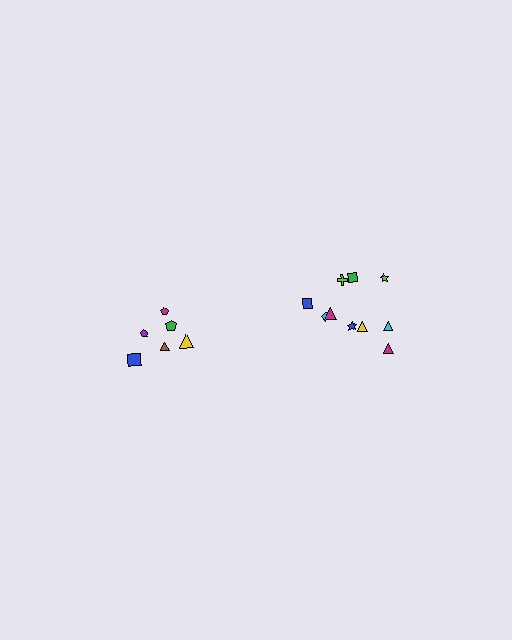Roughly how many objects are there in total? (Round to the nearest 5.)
Roughly 15 objects in total.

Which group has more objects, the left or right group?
The right group.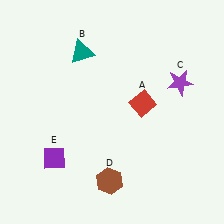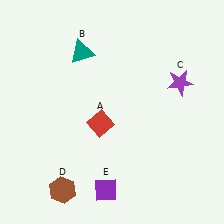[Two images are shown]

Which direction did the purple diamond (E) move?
The purple diamond (E) moved right.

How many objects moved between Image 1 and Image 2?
3 objects moved between the two images.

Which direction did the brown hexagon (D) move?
The brown hexagon (D) moved left.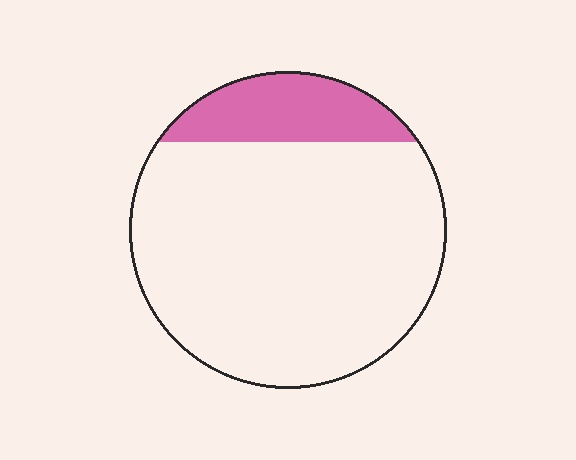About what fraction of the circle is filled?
About one sixth (1/6).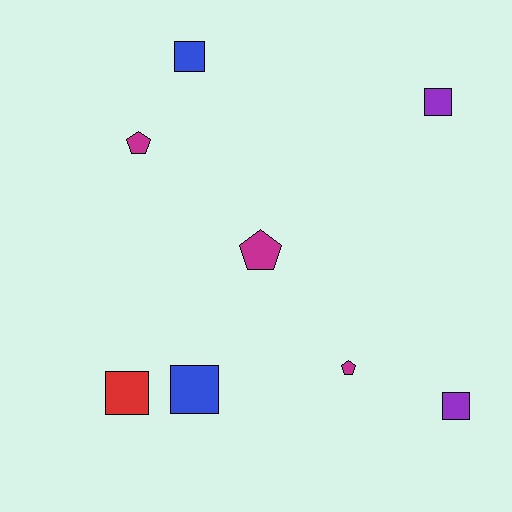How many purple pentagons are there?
There are no purple pentagons.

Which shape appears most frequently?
Square, with 5 objects.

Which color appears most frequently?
Magenta, with 3 objects.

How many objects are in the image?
There are 8 objects.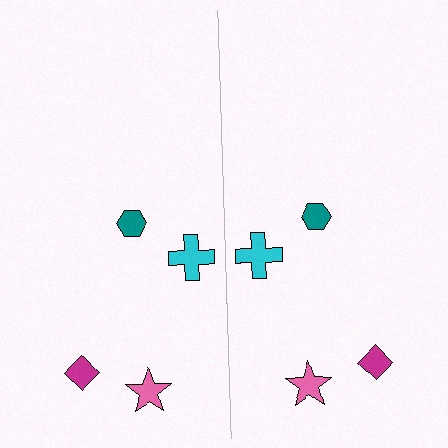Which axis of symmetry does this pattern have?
The pattern has a vertical axis of symmetry running through the center of the image.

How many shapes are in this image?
There are 8 shapes in this image.